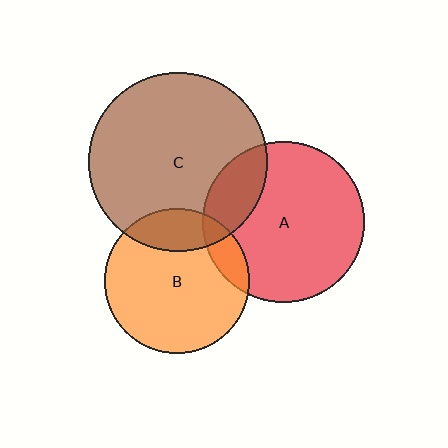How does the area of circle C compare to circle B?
Approximately 1.5 times.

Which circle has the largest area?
Circle C (brown).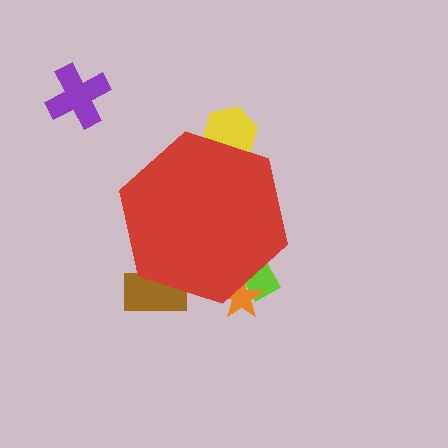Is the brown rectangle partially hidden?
Yes, the brown rectangle is partially hidden behind the red hexagon.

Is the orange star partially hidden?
Yes, the orange star is partially hidden behind the red hexagon.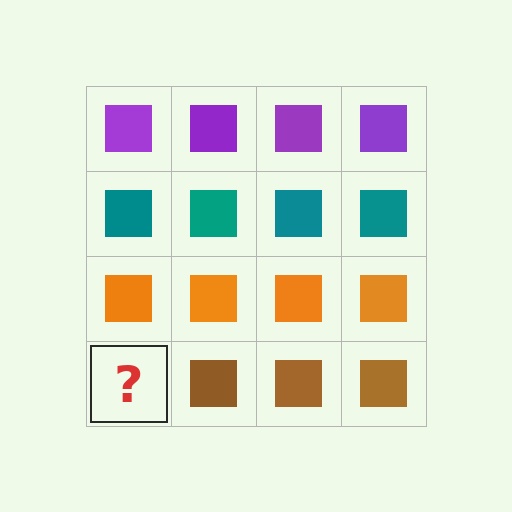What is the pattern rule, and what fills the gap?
The rule is that each row has a consistent color. The gap should be filled with a brown square.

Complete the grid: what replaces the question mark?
The question mark should be replaced with a brown square.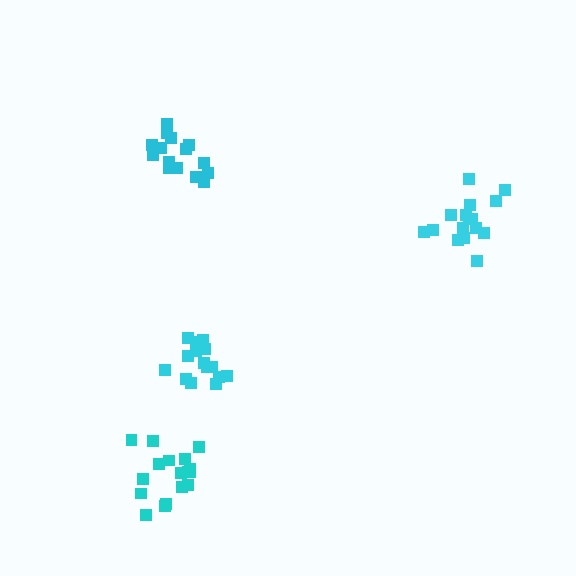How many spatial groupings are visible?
There are 4 spatial groupings.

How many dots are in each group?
Group 1: 17 dots, Group 2: 15 dots, Group 3: 16 dots, Group 4: 17 dots (65 total).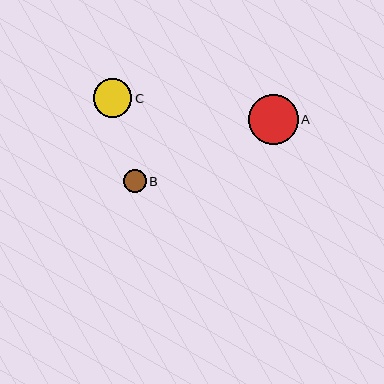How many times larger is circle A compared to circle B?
Circle A is approximately 2.2 times the size of circle B.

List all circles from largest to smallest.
From largest to smallest: A, C, B.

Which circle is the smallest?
Circle B is the smallest with a size of approximately 23 pixels.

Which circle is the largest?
Circle A is the largest with a size of approximately 50 pixels.